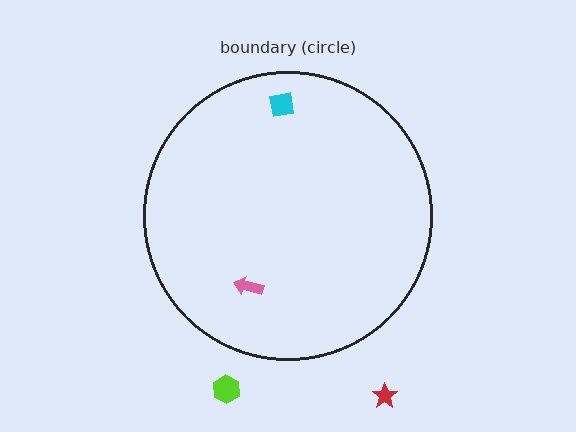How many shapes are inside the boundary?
2 inside, 2 outside.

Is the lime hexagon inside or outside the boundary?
Outside.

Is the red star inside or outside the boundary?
Outside.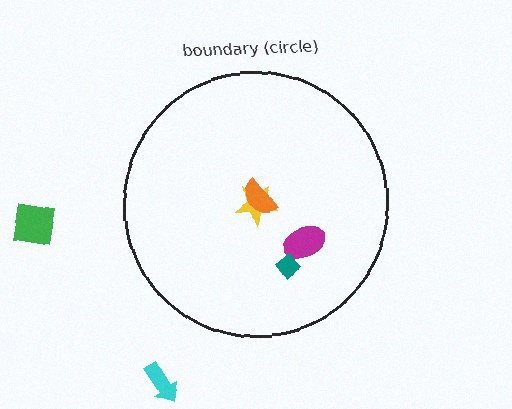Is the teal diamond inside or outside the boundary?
Inside.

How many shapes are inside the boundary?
4 inside, 2 outside.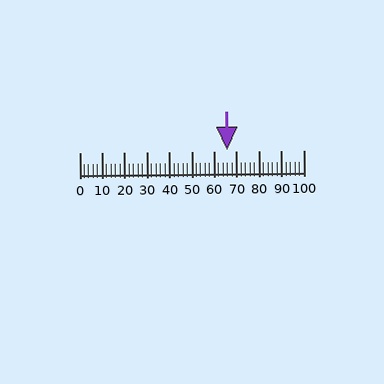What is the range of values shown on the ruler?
The ruler shows values from 0 to 100.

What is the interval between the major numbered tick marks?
The major tick marks are spaced 10 units apart.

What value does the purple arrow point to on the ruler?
The purple arrow points to approximately 66.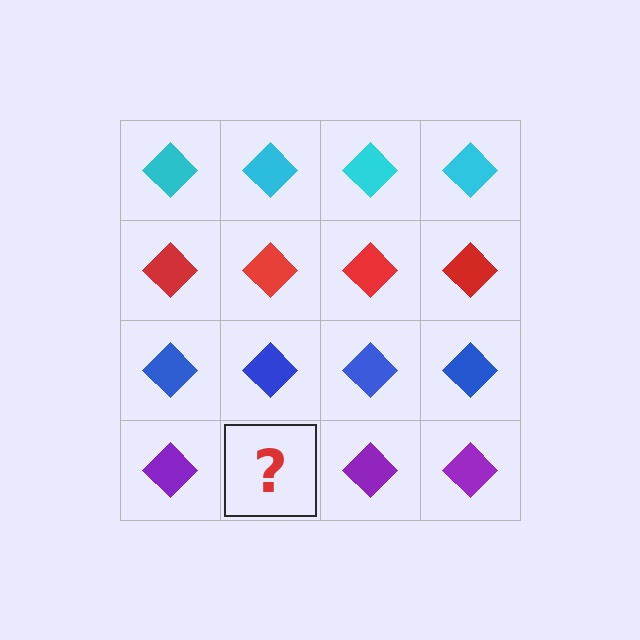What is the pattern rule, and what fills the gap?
The rule is that each row has a consistent color. The gap should be filled with a purple diamond.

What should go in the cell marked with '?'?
The missing cell should contain a purple diamond.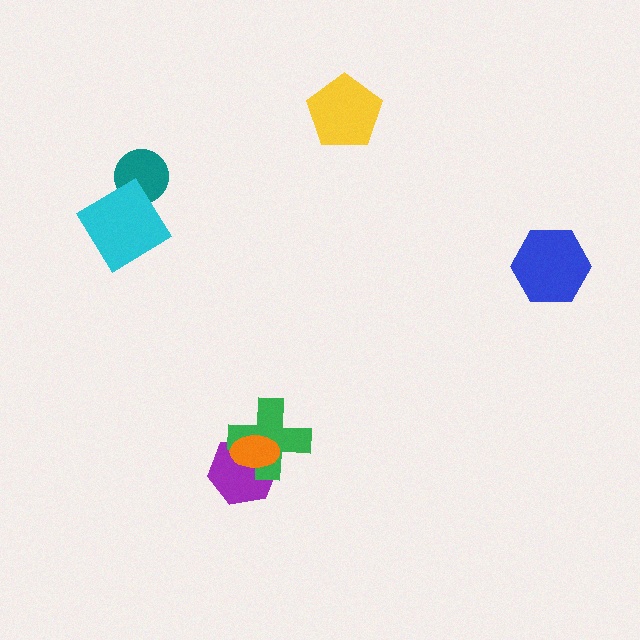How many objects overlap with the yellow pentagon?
0 objects overlap with the yellow pentagon.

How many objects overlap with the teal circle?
1 object overlaps with the teal circle.